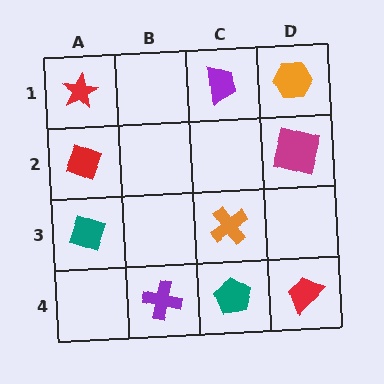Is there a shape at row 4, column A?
No, that cell is empty.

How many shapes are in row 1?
3 shapes.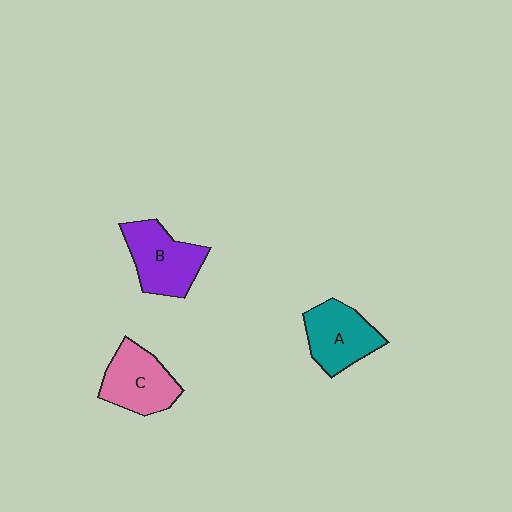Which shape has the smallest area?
Shape A (teal).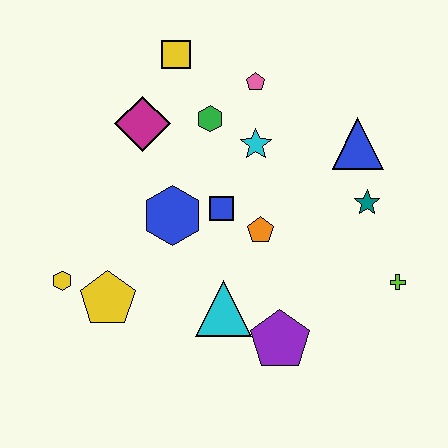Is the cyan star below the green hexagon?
Yes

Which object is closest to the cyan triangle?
The purple pentagon is closest to the cyan triangle.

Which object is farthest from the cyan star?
The yellow hexagon is farthest from the cyan star.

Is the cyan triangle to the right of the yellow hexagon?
Yes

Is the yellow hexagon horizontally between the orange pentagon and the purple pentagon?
No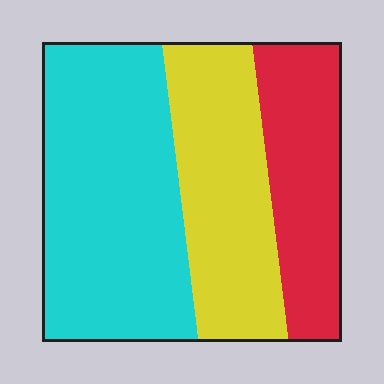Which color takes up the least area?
Red, at roughly 25%.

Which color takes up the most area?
Cyan, at roughly 45%.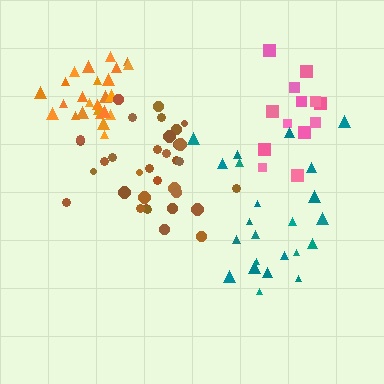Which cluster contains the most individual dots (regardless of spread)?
Brown (34).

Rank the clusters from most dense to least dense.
orange, pink, brown, teal.